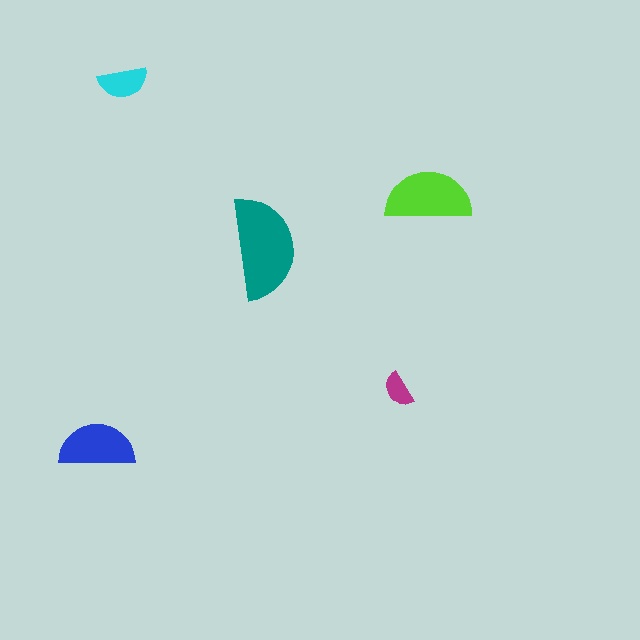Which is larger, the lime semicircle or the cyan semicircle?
The lime one.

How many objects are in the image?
There are 5 objects in the image.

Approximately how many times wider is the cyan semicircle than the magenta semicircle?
About 1.5 times wider.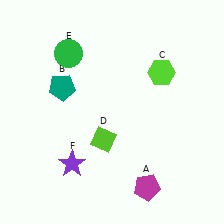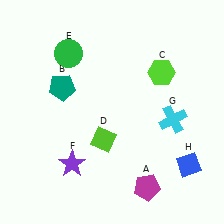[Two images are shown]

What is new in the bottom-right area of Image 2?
A blue diamond (H) was added in the bottom-right area of Image 2.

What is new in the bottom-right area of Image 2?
A cyan cross (G) was added in the bottom-right area of Image 2.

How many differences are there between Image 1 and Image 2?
There are 2 differences between the two images.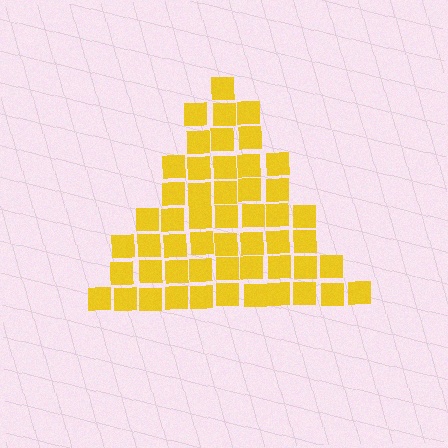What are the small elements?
The small elements are squares.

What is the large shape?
The large shape is a triangle.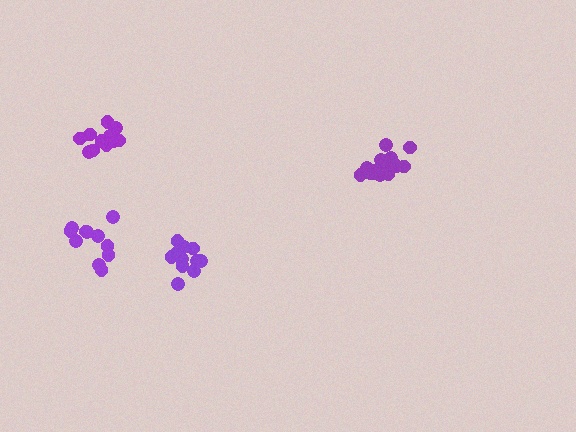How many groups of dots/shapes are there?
There are 4 groups.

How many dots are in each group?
Group 1: 11 dots, Group 2: 12 dots, Group 3: 15 dots, Group 4: 13 dots (51 total).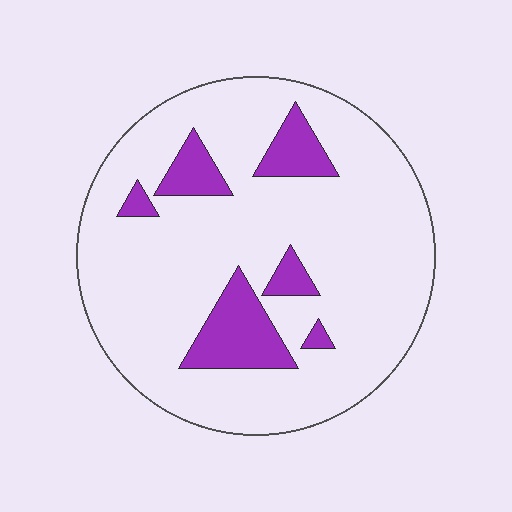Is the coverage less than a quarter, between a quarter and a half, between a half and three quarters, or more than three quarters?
Less than a quarter.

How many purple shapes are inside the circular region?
6.